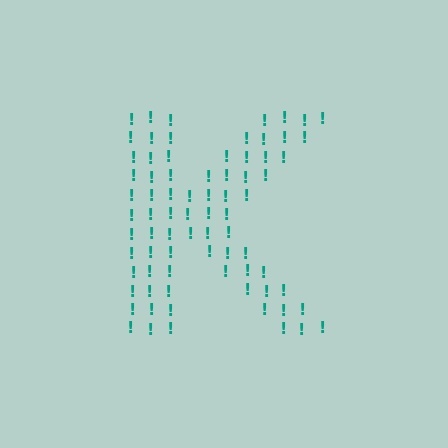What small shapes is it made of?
It is made of small exclamation marks.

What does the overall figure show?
The overall figure shows the letter K.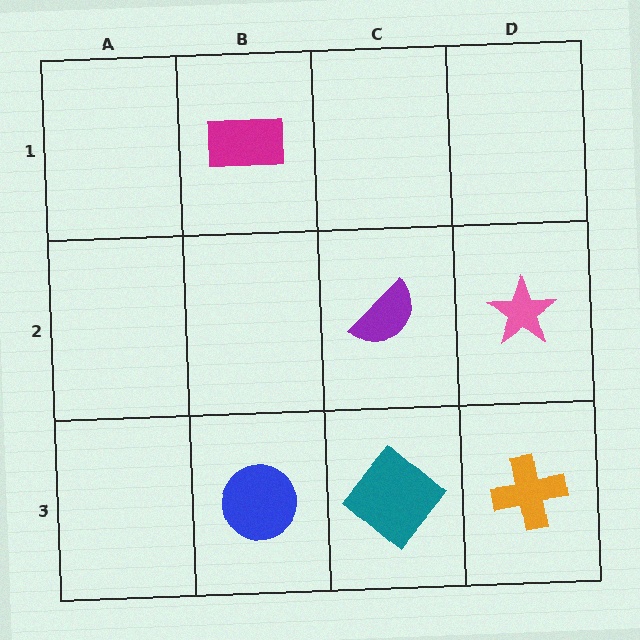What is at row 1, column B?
A magenta rectangle.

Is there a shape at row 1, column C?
No, that cell is empty.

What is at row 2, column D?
A pink star.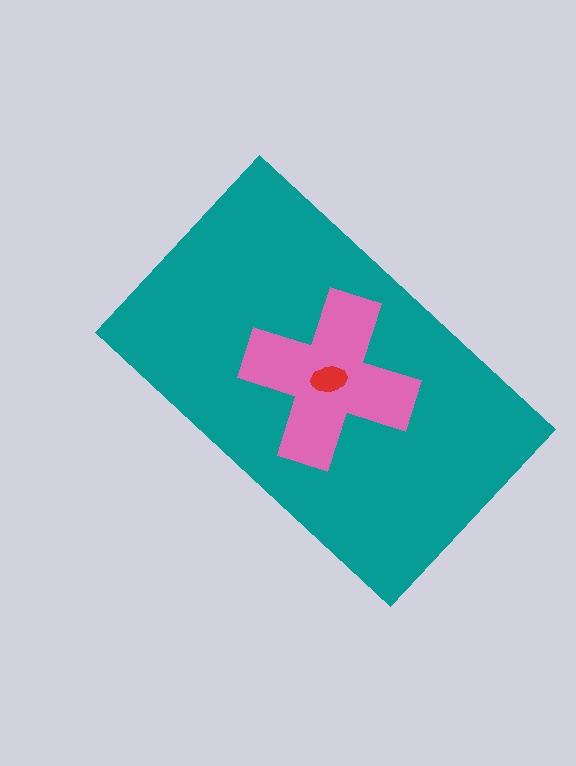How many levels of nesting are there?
3.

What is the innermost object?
The red ellipse.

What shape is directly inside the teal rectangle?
The pink cross.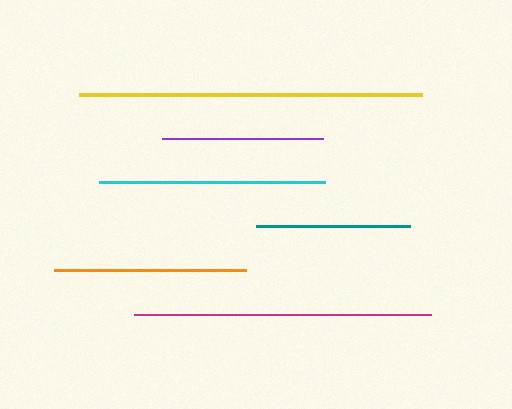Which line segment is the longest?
The yellow line is the longest at approximately 343 pixels.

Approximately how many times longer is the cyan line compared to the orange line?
The cyan line is approximately 1.2 times the length of the orange line.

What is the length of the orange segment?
The orange segment is approximately 191 pixels long.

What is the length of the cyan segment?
The cyan segment is approximately 226 pixels long.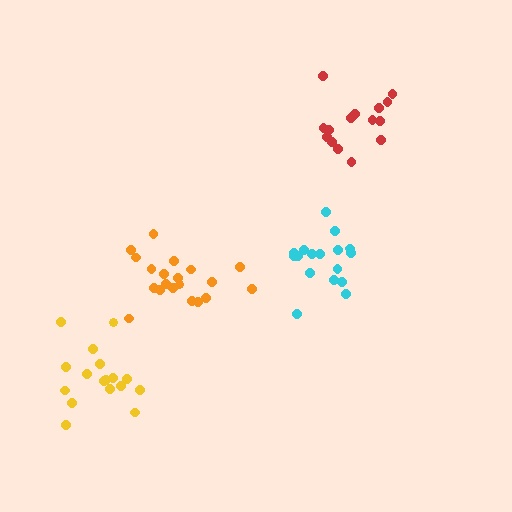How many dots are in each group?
Group 1: 17 dots, Group 2: 15 dots, Group 3: 20 dots, Group 4: 17 dots (69 total).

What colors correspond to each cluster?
The clusters are colored: cyan, red, orange, yellow.